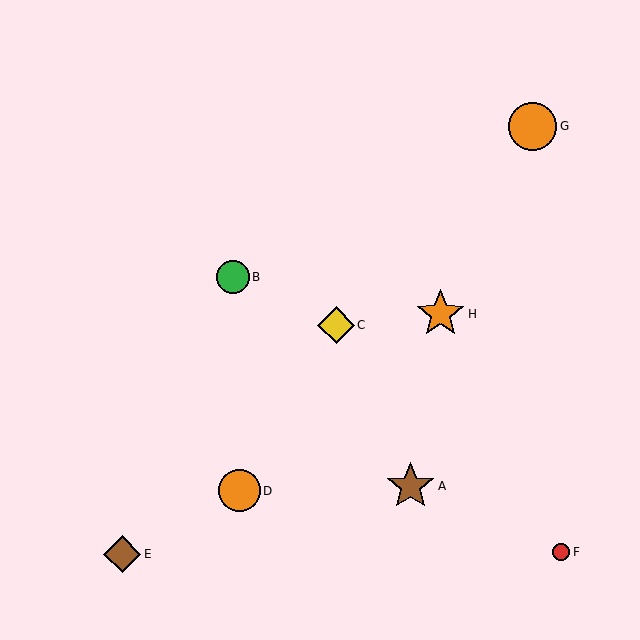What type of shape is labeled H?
Shape H is an orange star.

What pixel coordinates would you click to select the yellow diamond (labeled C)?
Click at (336, 325) to select the yellow diamond C.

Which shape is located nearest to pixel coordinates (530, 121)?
The orange circle (labeled G) at (533, 126) is nearest to that location.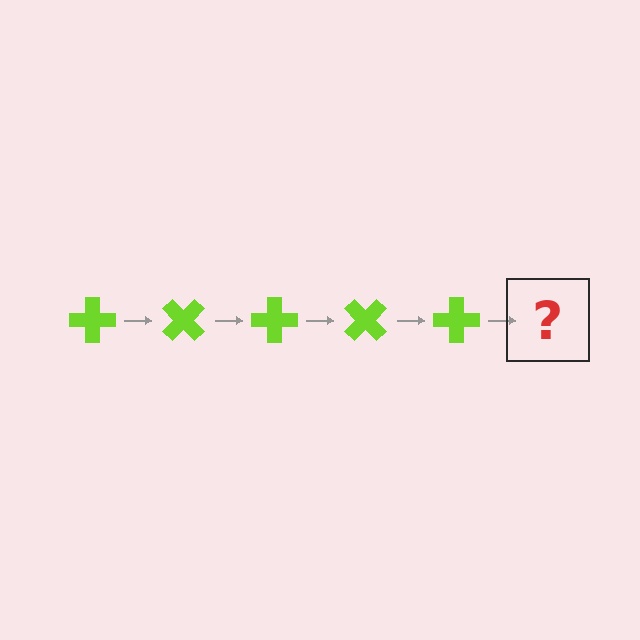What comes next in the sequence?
The next element should be a lime cross rotated 225 degrees.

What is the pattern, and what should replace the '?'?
The pattern is that the cross rotates 45 degrees each step. The '?' should be a lime cross rotated 225 degrees.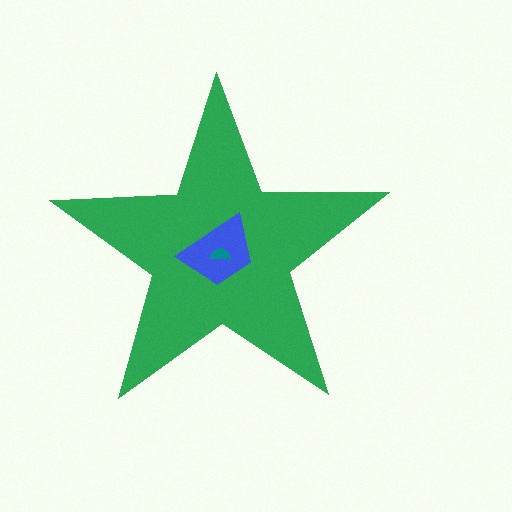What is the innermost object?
The teal semicircle.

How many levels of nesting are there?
3.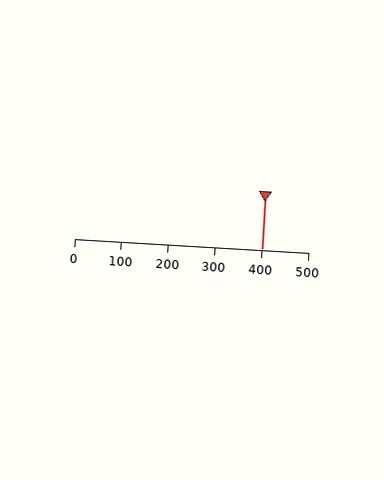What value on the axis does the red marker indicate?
The marker indicates approximately 400.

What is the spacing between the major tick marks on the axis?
The major ticks are spaced 100 apart.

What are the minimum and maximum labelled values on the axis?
The axis runs from 0 to 500.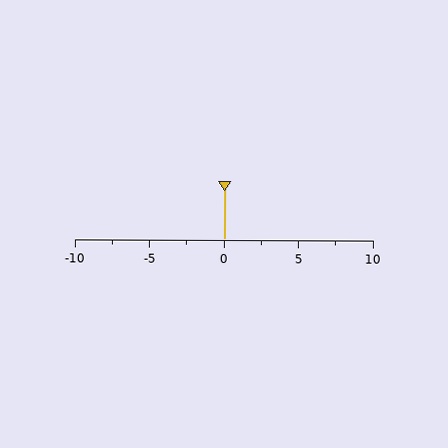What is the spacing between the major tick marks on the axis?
The major ticks are spaced 5 apart.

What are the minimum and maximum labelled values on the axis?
The axis runs from -10 to 10.